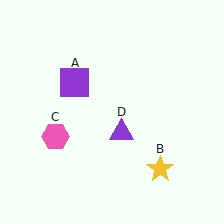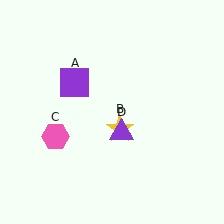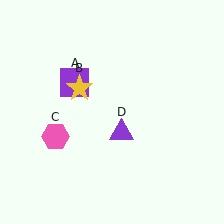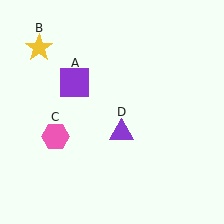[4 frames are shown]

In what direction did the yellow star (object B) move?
The yellow star (object B) moved up and to the left.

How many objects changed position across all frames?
1 object changed position: yellow star (object B).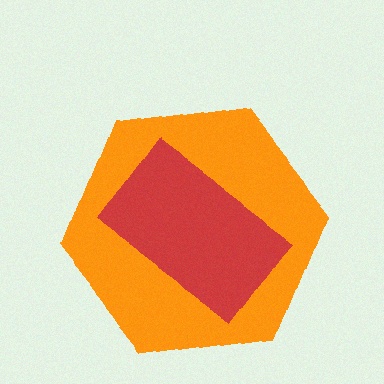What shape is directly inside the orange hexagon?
The red rectangle.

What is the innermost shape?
The red rectangle.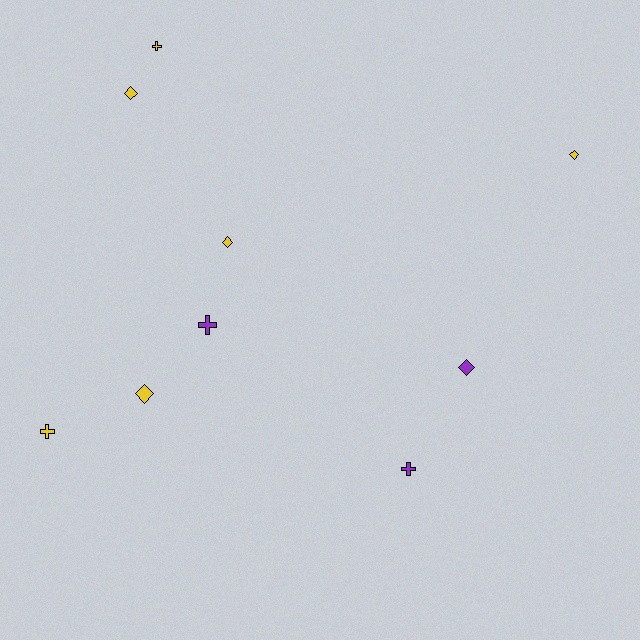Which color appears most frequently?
Yellow, with 6 objects.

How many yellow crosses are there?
There are 2 yellow crosses.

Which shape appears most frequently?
Diamond, with 5 objects.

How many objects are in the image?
There are 9 objects.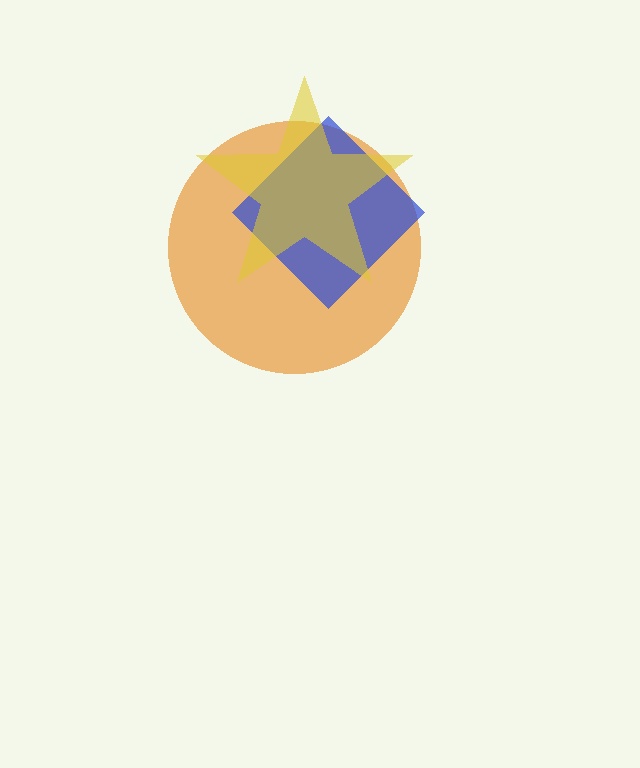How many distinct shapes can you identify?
There are 3 distinct shapes: an orange circle, a blue diamond, a yellow star.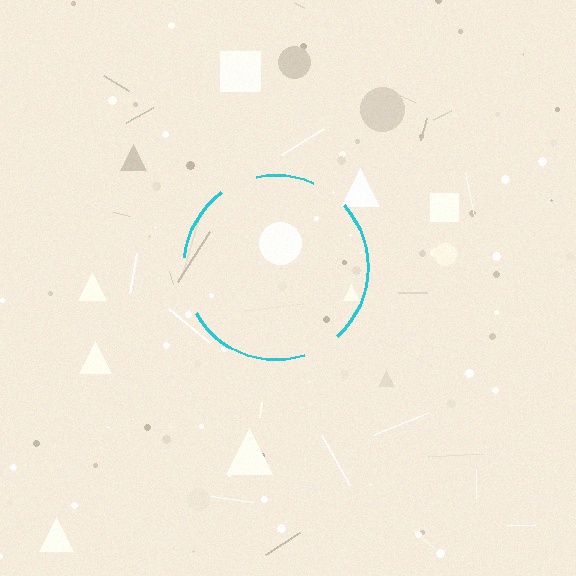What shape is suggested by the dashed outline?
The dashed outline suggests a circle.